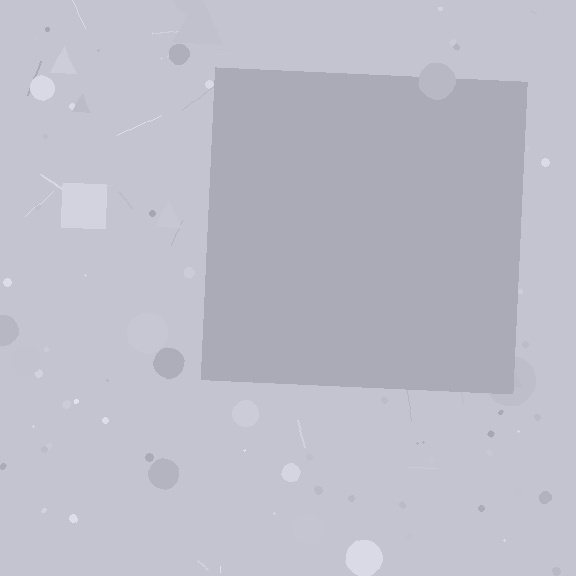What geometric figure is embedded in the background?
A square is embedded in the background.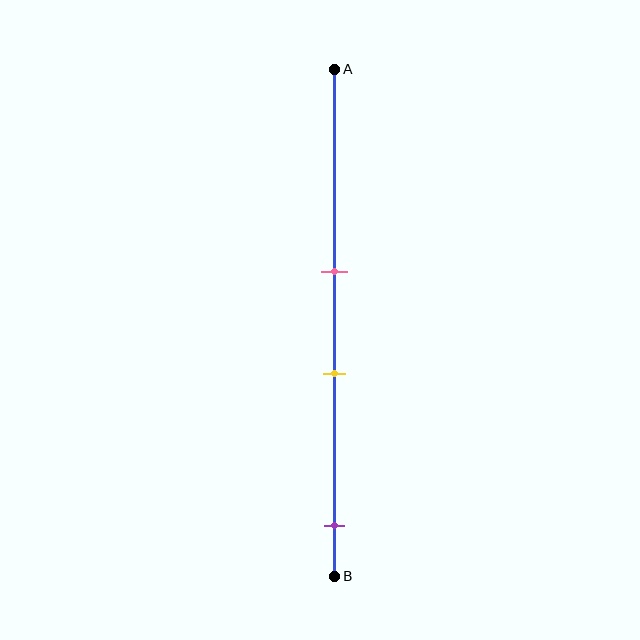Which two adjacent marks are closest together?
The pink and yellow marks are the closest adjacent pair.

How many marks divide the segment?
There are 3 marks dividing the segment.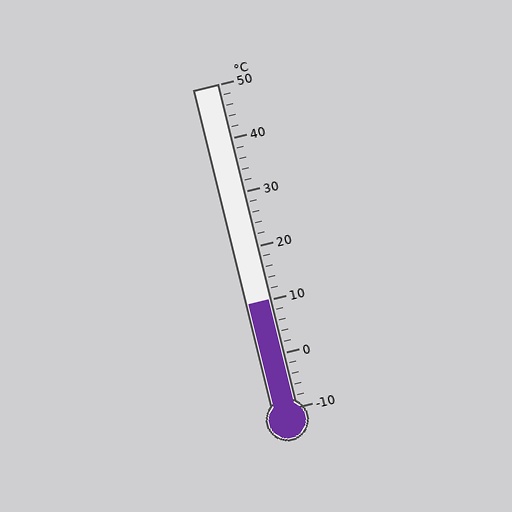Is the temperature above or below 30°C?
The temperature is below 30°C.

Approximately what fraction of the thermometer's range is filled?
The thermometer is filled to approximately 35% of its range.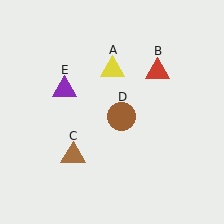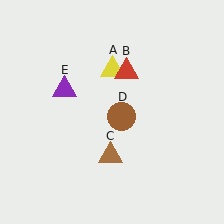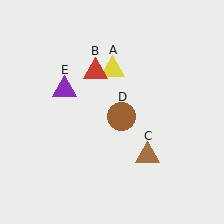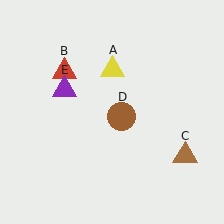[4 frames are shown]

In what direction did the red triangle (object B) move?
The red triangle (object B) moved left.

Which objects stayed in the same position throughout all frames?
Yellow triangle (object A) and brown circle (object D) and purple triangle (object E) remained stationary.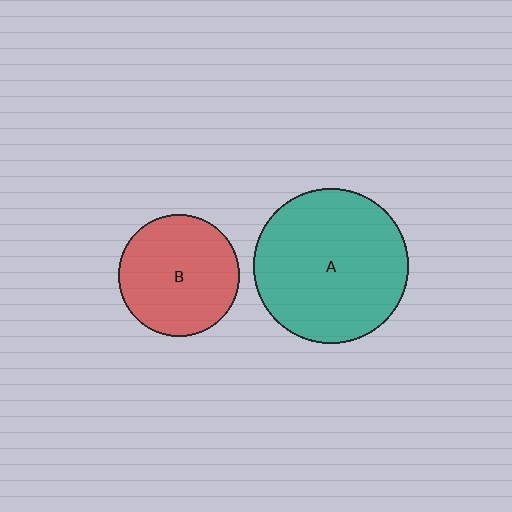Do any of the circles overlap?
No, none of the circles overlap.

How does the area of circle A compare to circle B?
Approximately 1.6 times.